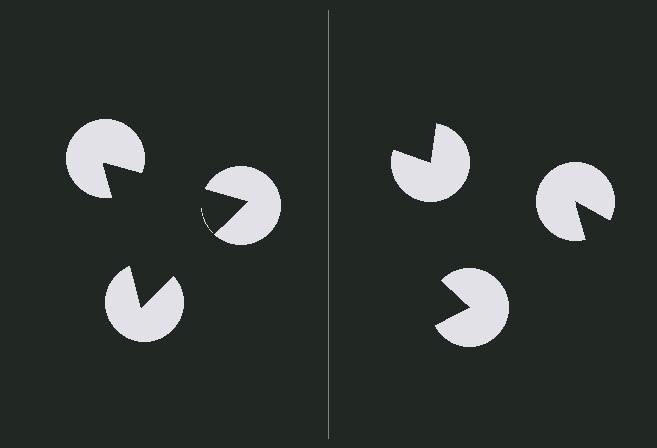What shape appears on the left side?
An illusory triangle.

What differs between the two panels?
The pac-man discs are positioned identically on both sides; only the wedge orientations differ. On the left they align to a triangle; on the right they are misaligned.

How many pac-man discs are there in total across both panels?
6 — 3 on each side.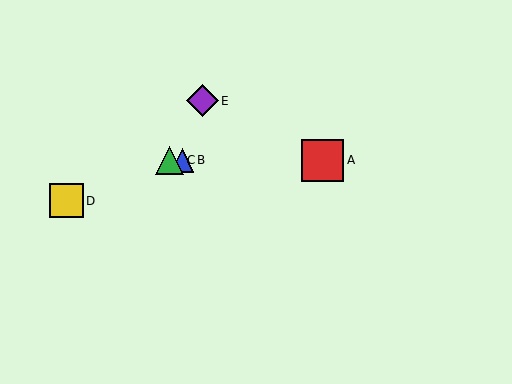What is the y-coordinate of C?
Object C is at y≈160.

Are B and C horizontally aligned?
Yes, both are at y≈160.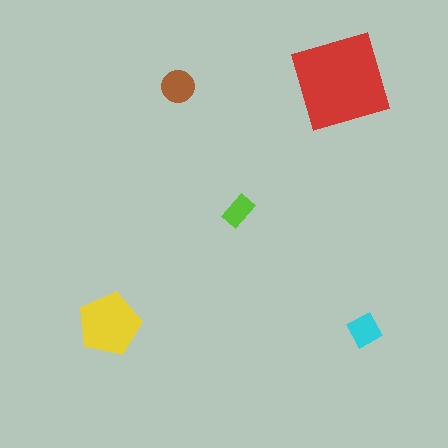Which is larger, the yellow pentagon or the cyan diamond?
The yellow pentagon.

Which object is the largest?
The red square.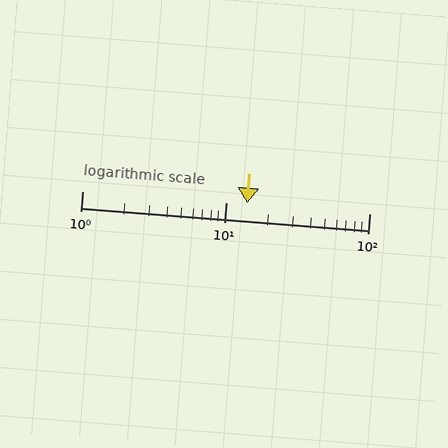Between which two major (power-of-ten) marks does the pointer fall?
The pointer is between 10 and 100.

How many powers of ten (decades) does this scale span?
The scale spans 2 decades, from 1 to 100.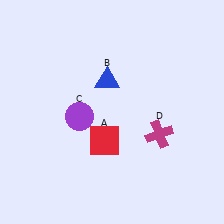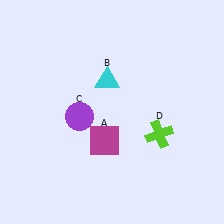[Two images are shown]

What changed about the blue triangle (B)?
In Image 1, B is blue. In Image 2, it changed to cyan.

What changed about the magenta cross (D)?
In Image 1, D is magenta. In Image 2, it changed to lime.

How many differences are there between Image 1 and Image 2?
There are 3 differences between the two images.